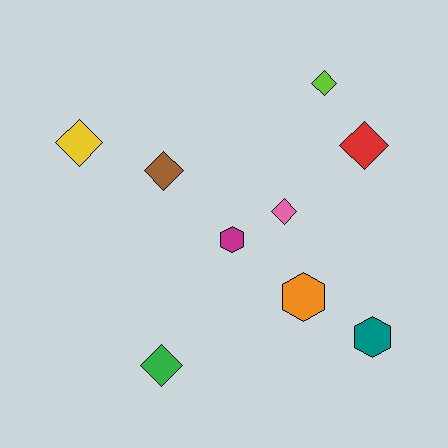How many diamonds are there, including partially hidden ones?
There are 6 diamonds.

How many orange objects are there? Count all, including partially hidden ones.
There is 1 orange object.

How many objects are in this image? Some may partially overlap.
There are 9 objects.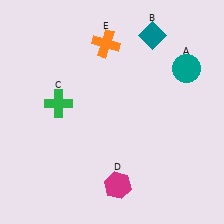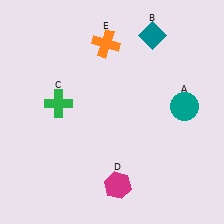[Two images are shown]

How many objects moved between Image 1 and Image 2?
1 object moved between the two images.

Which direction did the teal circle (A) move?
The teal circle (A) moved down.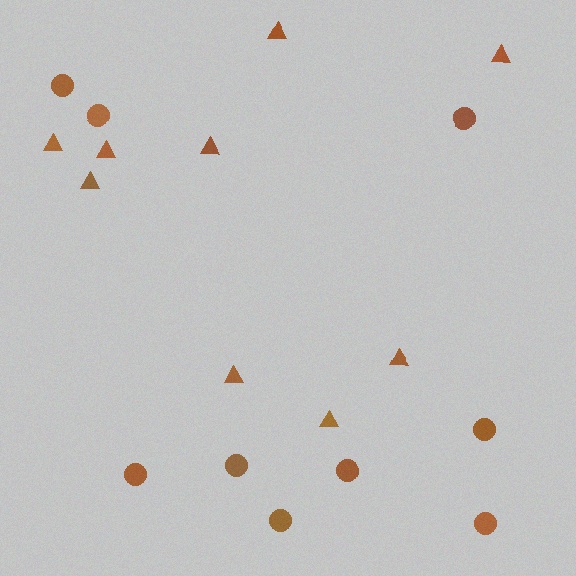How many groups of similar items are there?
There are 2 groups: one group of triangles (9) and one group of circles (9).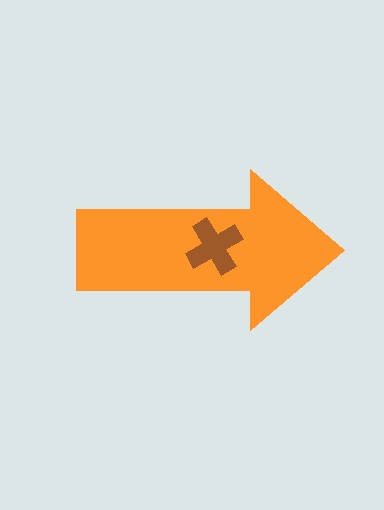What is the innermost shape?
The brown cross.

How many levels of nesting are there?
2.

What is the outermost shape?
The orange arrow.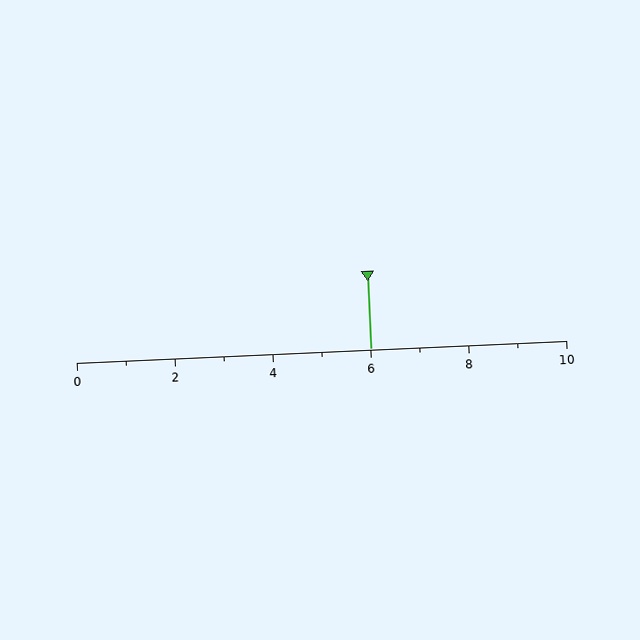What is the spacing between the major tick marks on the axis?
The major ticks are spaced 2 apart.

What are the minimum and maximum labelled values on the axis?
The axis runs from 0 to 10.